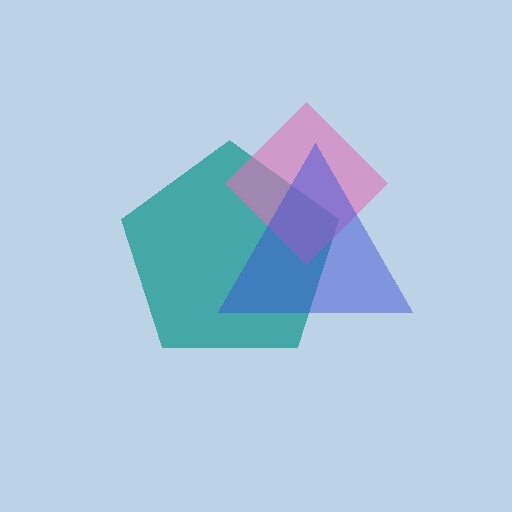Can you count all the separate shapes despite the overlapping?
Yes, there are 3 separate shapes.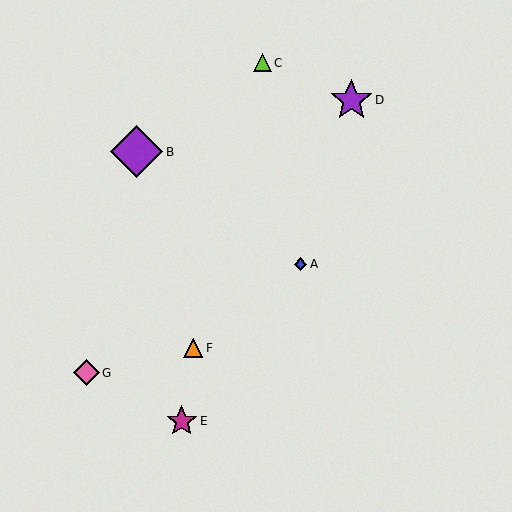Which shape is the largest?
The purple diamond (labeled B) is the largest.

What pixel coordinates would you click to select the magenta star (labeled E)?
Click at (182, 421) to select the magenta star E.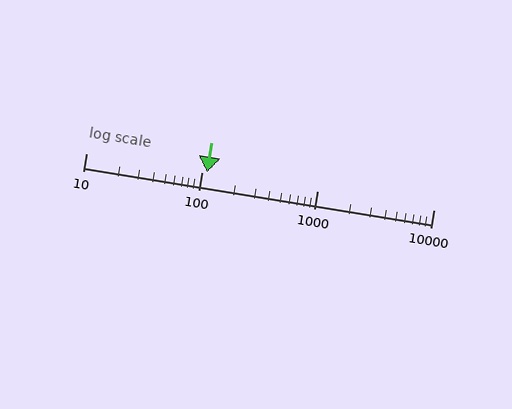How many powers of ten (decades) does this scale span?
The scale spans 3 decades, from 10 to 10000.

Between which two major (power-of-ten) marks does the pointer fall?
The pointer is between 100 and 1000.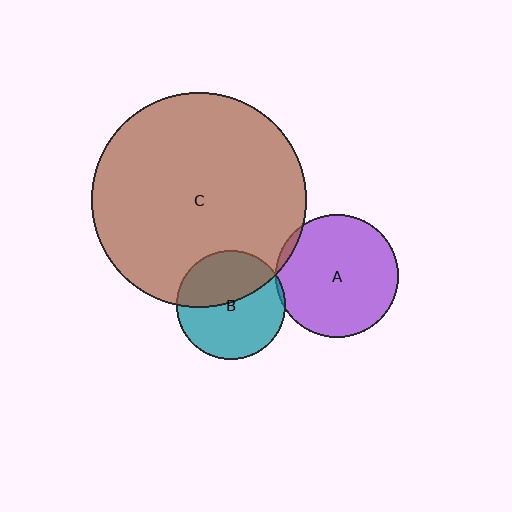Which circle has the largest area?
Circle C (brown).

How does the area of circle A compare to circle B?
Approximately 1.3 times.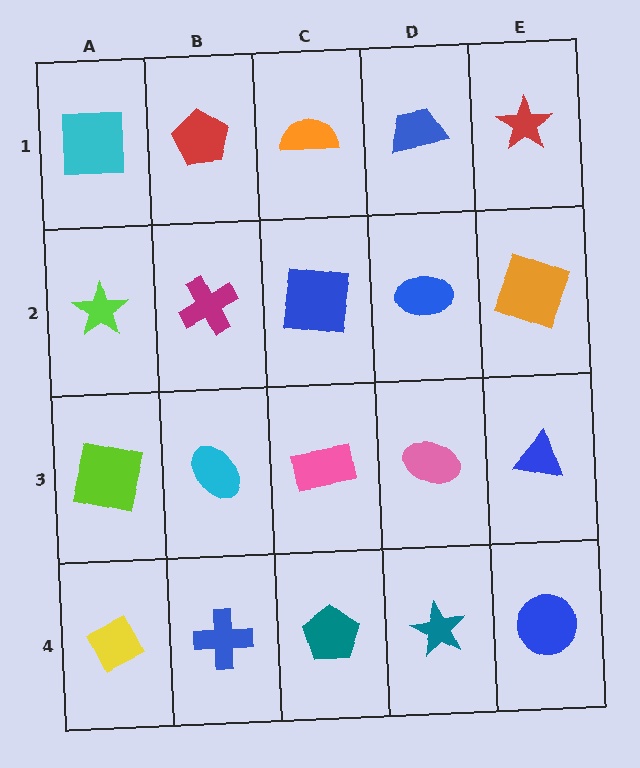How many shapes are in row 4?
5 shapes.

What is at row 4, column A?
A yellow diamond.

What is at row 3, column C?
A pink rectangle.